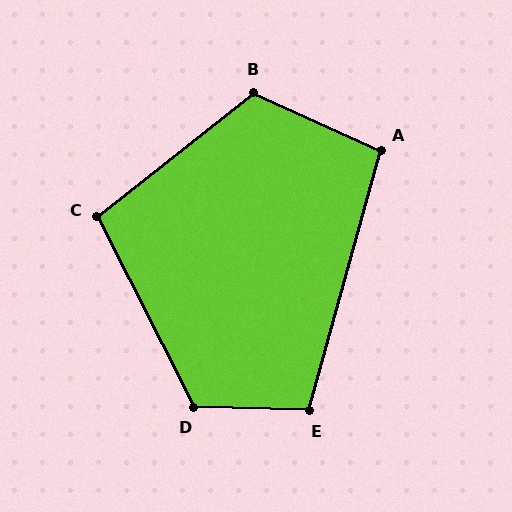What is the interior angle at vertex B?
Approximately 117 degrees (obtuse).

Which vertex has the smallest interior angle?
A, at approximately 99 degrees.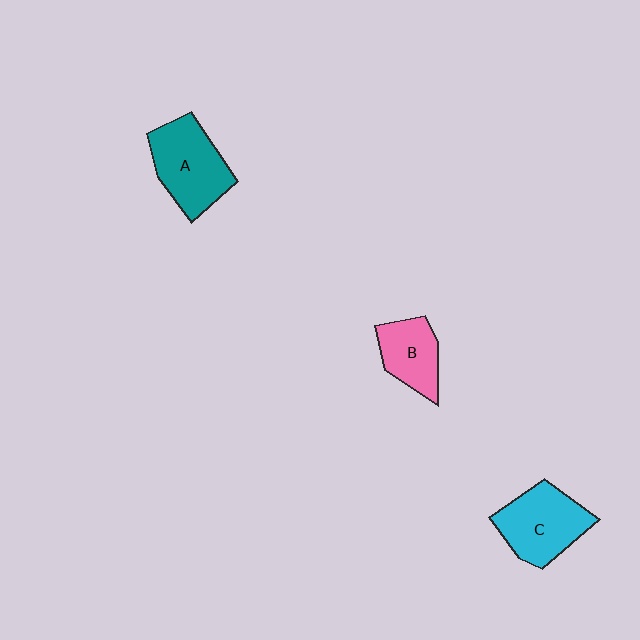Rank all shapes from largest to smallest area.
From largest to smallest: A (teal), C (cyan), B (pink).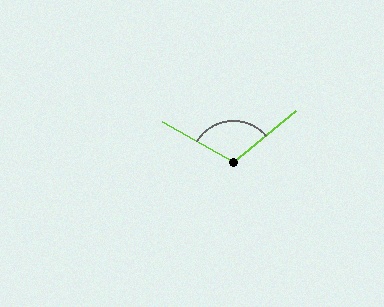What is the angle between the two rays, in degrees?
Approximately 110 degrees.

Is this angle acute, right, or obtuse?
It is obtuse.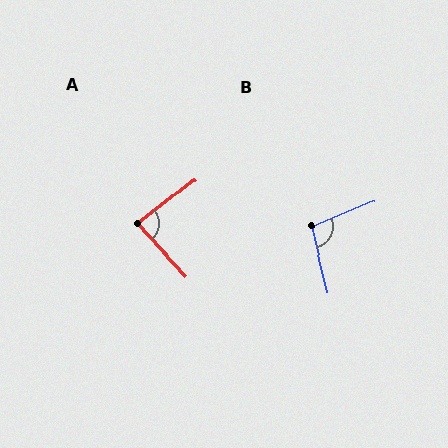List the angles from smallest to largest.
A (85°), B (99°).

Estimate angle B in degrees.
Approximately 99 degrees.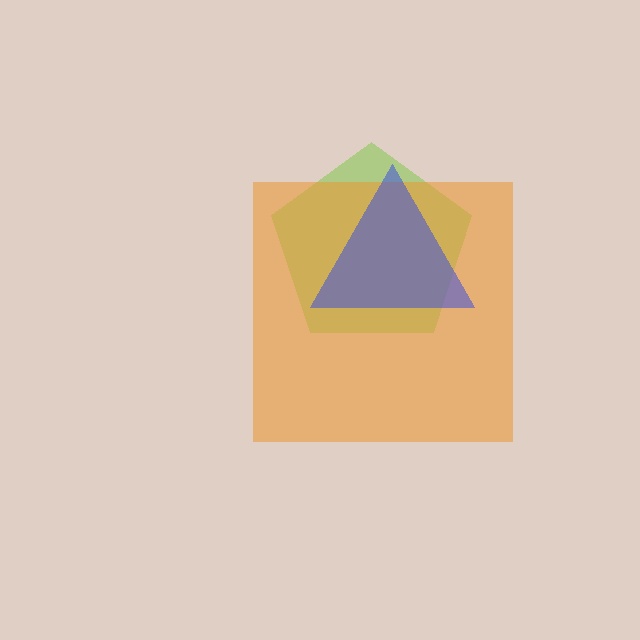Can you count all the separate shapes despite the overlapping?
Yes, there are 3 separate shapes.